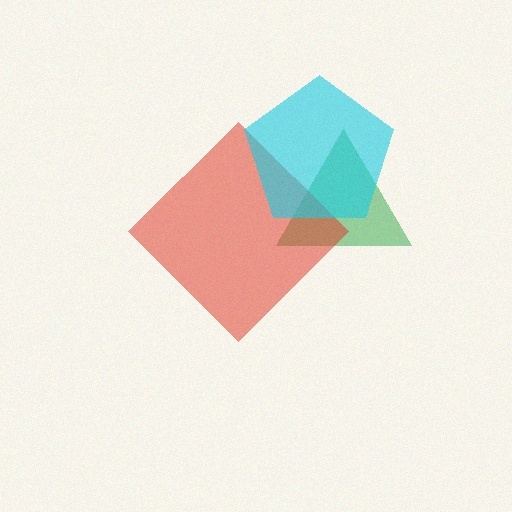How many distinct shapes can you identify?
There are 3 distinct shapes: a green triangle, a red diamond, a cyan pentagon.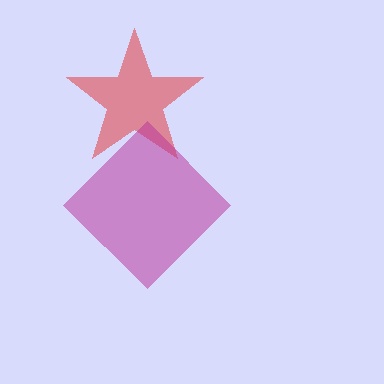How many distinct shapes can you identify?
There are 2 distinct shapes: a red star, a magenta diamond.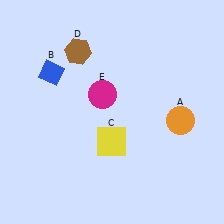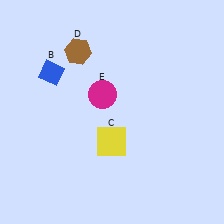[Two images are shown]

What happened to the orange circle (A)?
The orange circle (A) was removed in Image 2. It was in the bottom-right area of Image 1.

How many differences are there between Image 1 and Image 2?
There is 1 difference between the two images.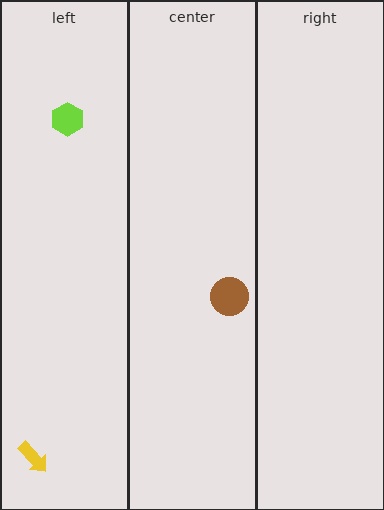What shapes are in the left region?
The yellow arrow, the lime hexagon.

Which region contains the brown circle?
The center region.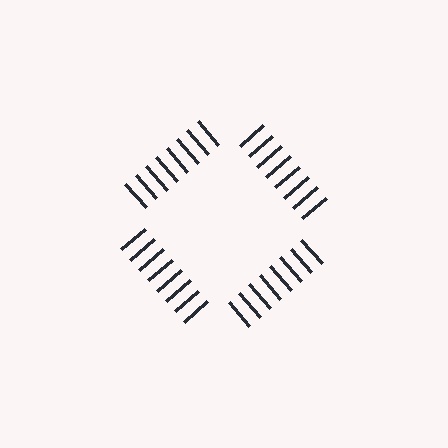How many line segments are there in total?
32 — 8 along each of the 4 edges.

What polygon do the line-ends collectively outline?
An illusory square — the line segments terminate on its edges but no continuous stroke is drawn.